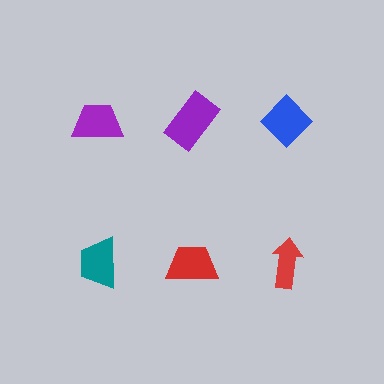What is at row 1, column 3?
A blue diamond.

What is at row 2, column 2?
A red trapezoid.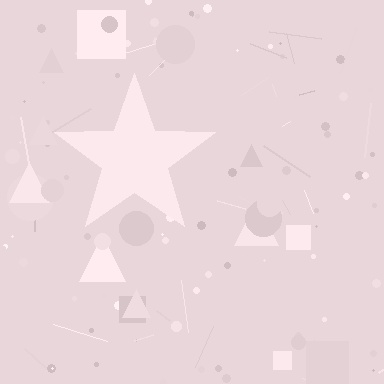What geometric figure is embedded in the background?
A star is embedded in the background.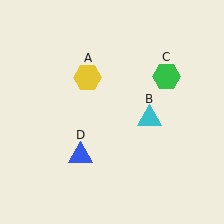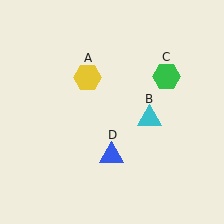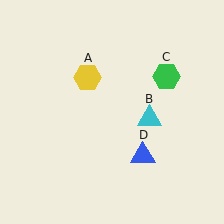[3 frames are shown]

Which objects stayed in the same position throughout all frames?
Yellow hexagon (object A) and cyan triangle (object B) and green hexagon (object C) remained stationary.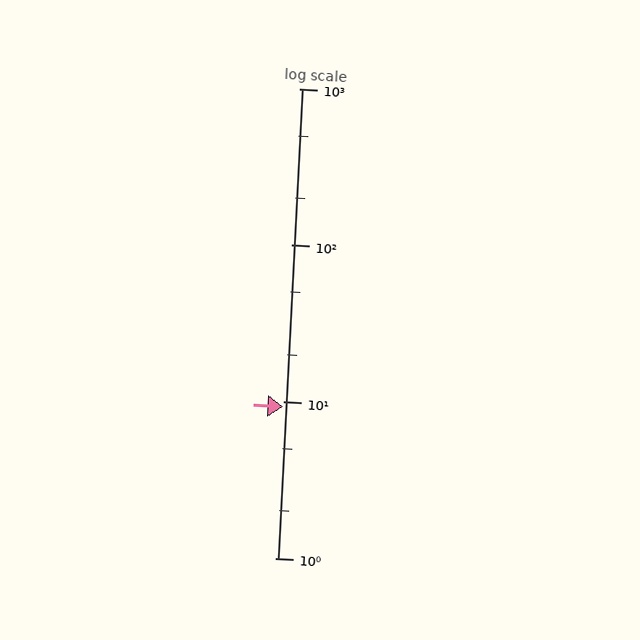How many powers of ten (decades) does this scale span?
The scale spans 3 decades, from 1 to 1000.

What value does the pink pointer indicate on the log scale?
The pointer indicates approximately 9.3.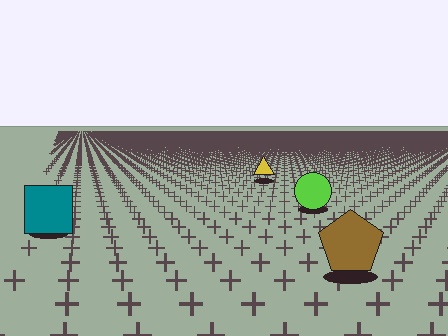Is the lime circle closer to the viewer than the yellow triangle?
Yes. The lime circle is closer — you can tell from the texture gradient: the ground texture is coarser near it.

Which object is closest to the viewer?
The brown pentagon is closest. The texture marks near it are larger and more spread out.